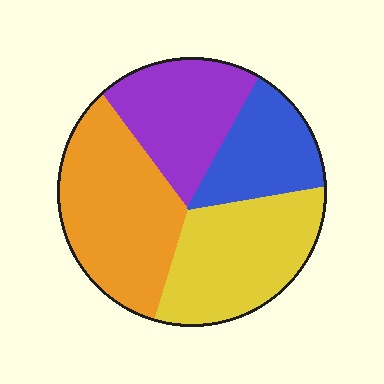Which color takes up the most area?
Orange, at roughly 30%.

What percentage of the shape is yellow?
Yellow takes up between a quarter and a half of the shape.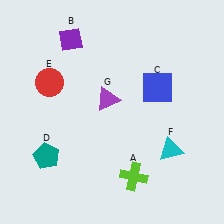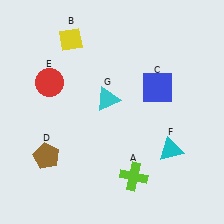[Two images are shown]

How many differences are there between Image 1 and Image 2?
There are 3 differences between the two images.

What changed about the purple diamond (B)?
In Image 1, B is purple. In Image 2, it changed to yellow.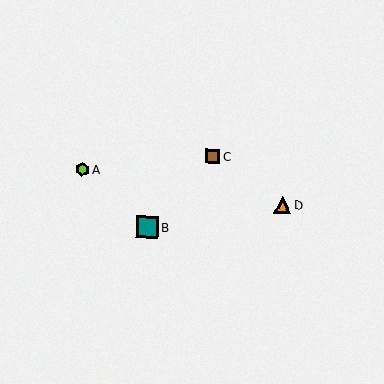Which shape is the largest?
The teal square (labeled B) is the largest.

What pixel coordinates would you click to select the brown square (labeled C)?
Click at (213, 156) to select the brown square C.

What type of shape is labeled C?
Shape C is a brown square.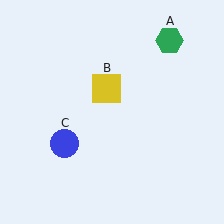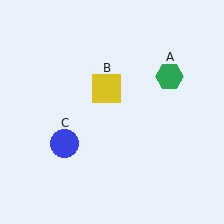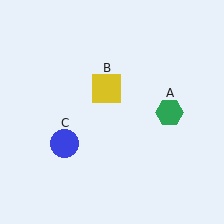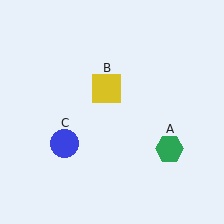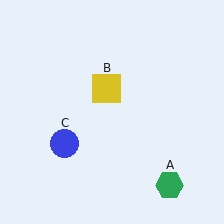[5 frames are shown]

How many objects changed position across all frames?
1 object changed position: green hexagon (object A).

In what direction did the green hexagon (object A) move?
The green hexagon (object A) moved down.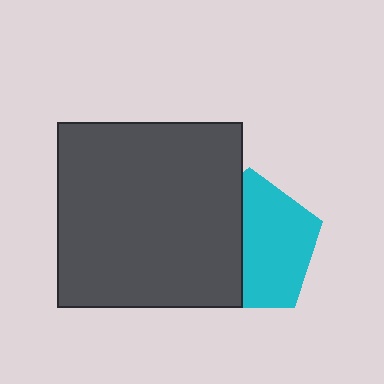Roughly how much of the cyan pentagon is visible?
About half of it is visible (roughly 55%).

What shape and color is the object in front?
The object in front is a dark gray square.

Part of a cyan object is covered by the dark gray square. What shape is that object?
It is a pentagon.